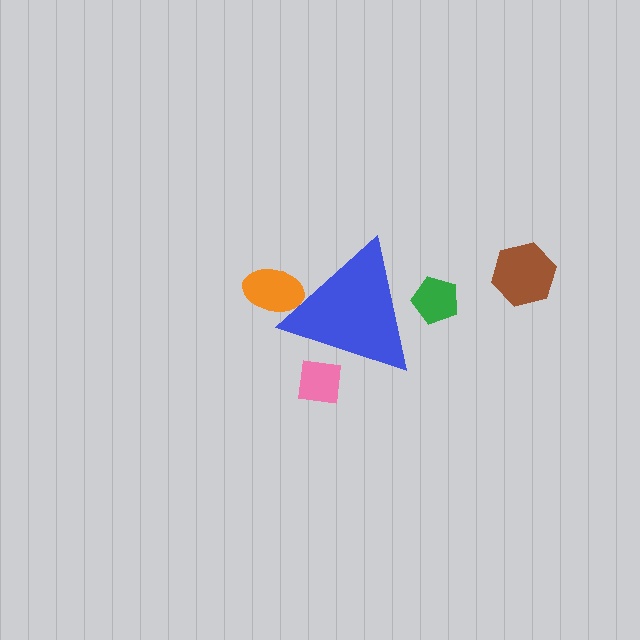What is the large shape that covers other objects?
A blue triangle.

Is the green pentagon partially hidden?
Yes, the green pentagon is partially hidden behind the blue triangle.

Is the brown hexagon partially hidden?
No, the brown hexagon is fully visible.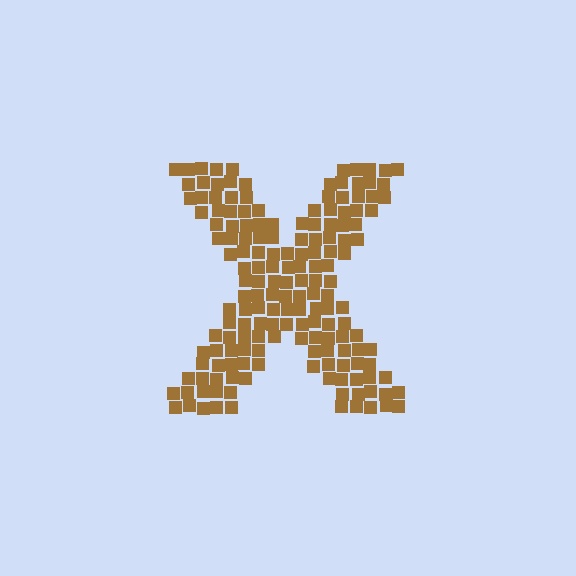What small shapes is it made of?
It is made of small squares.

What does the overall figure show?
The overall figure shows the letter X.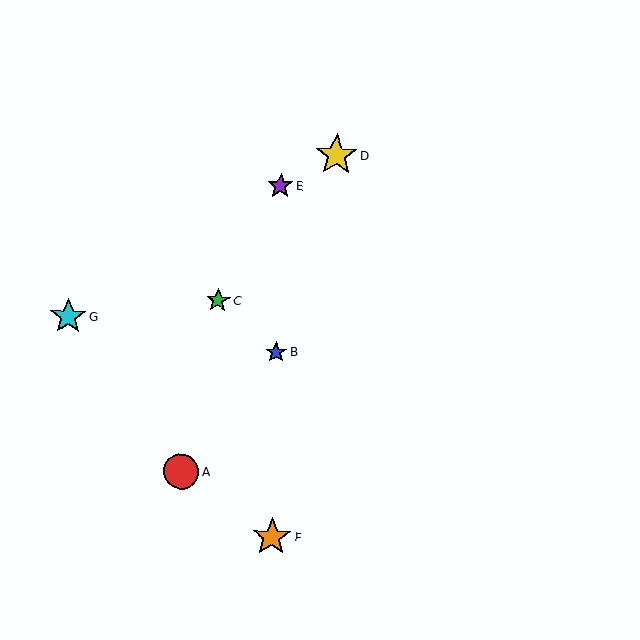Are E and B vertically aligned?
Yes, both are at x≈281.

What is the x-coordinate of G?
Object G is at x≈68.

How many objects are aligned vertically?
3 objects (B, E, F) are aligned vertically.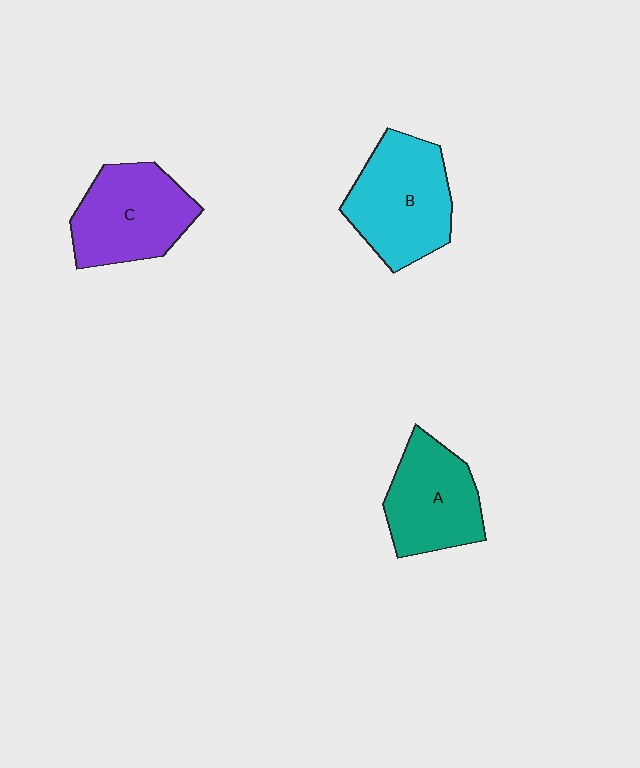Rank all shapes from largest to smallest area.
From largest to smallest: B (cyan), C (purple), A (teal).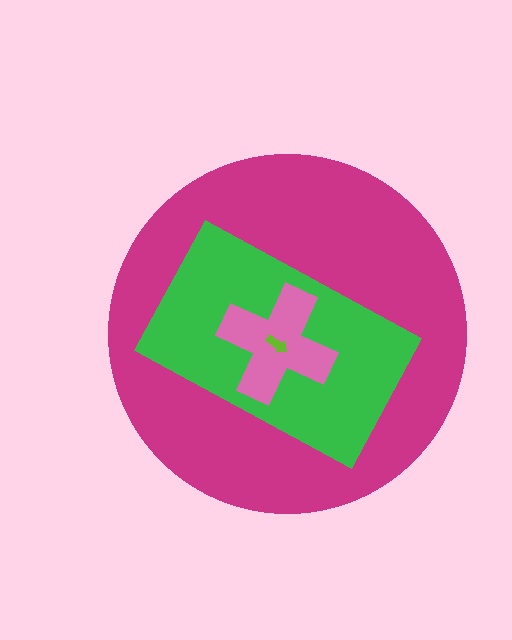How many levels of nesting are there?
4.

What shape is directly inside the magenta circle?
The green rectangle.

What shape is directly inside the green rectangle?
The pink cross.